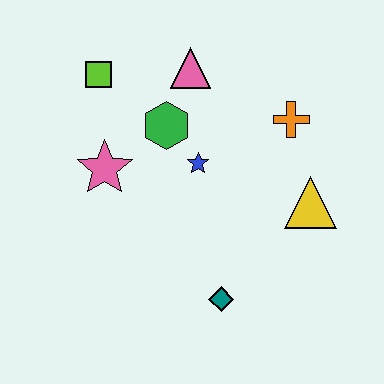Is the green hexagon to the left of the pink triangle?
Yes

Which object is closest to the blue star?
The green hexagon is closest to the blue star.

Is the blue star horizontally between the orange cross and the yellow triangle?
No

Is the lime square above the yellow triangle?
Yes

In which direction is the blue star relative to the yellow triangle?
The blue star is to the left of the yellow triangle.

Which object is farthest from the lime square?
The teal diamond is farthest from the lime square.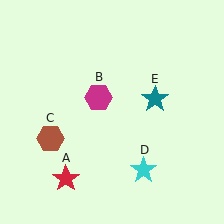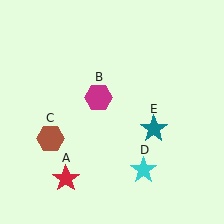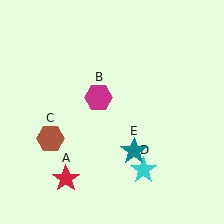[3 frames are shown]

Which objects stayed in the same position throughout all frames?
Red star (object A) and magenta hexagon (object B) and brown hexagon (object C) and cyan star (object D) remained stationary.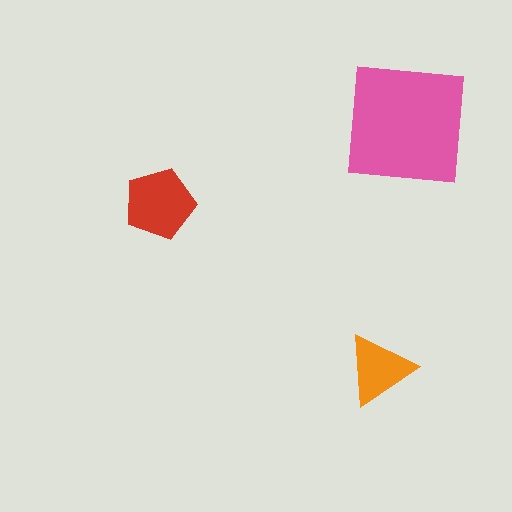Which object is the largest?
The pink square.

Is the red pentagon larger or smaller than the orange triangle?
Larger.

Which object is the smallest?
The orange triangle.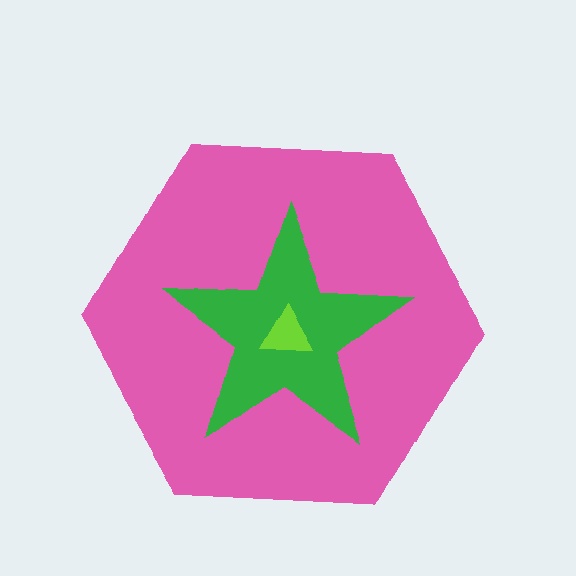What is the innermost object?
The lime triangle.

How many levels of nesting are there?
3.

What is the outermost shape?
The pink hexagon.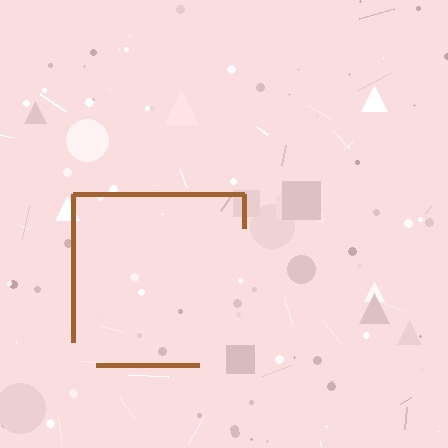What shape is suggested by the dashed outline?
The dashed outline suggests a square.